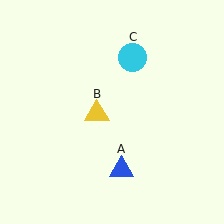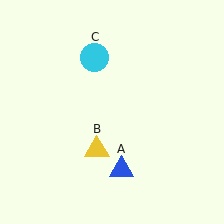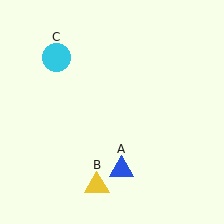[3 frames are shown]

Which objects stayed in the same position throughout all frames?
Blue triangle (object A) remained stationary.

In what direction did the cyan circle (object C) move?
The cyan circle (object C) moved left.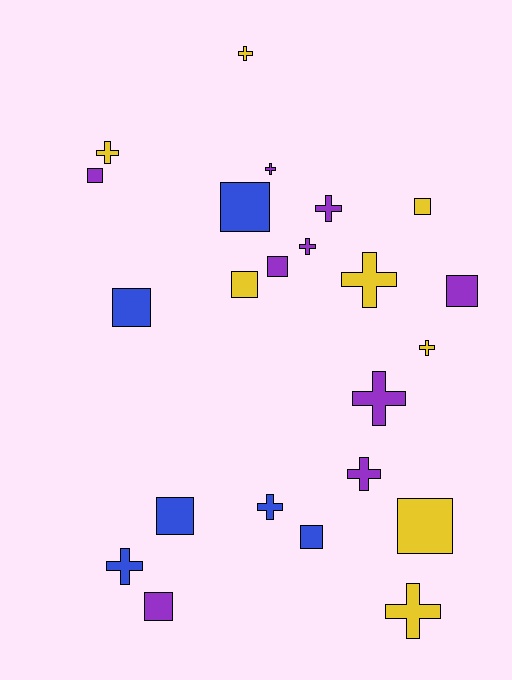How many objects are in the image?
There are 23 objects.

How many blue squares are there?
There are 4 blue squares.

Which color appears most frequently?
Purple, with 9 objects.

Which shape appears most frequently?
Cross, with 12 objects.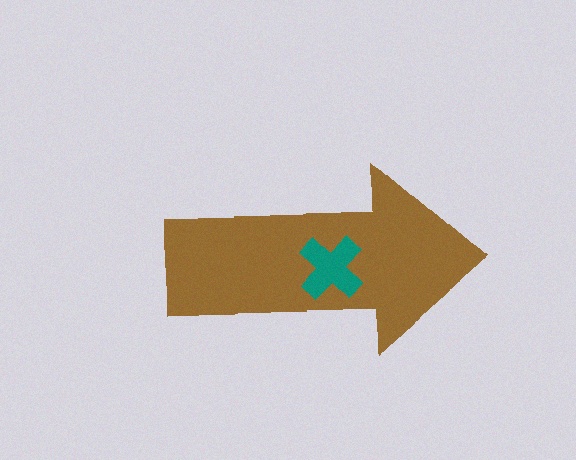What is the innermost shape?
The teal cross.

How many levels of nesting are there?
2.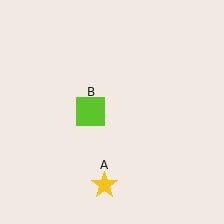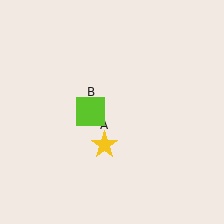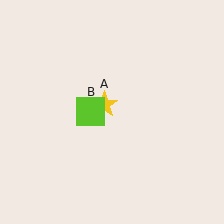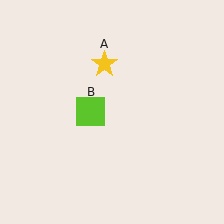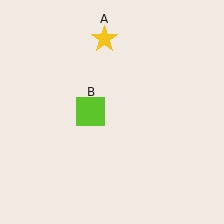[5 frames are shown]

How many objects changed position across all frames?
1 object changed position: yellow star (object A).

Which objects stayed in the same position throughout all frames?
Lime square (object B) remained stationary.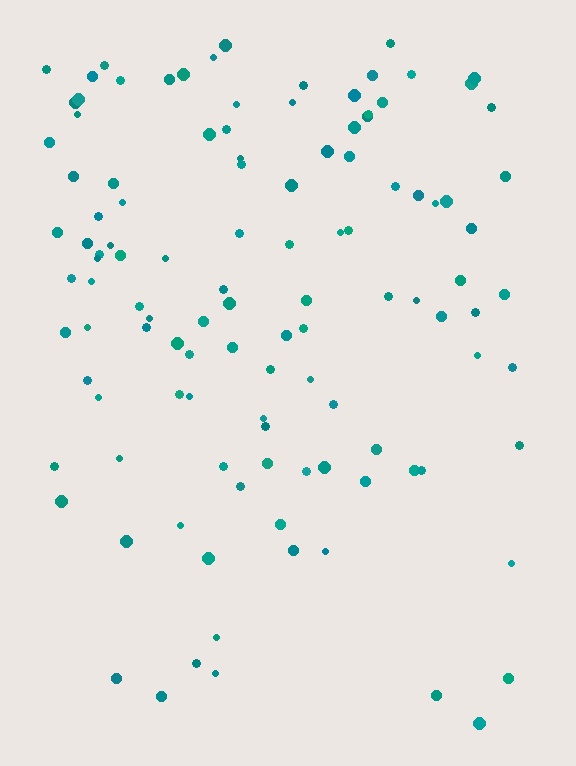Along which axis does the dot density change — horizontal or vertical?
Vertical.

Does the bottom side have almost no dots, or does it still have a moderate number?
Still a moderate number, just noticeably fewer than the top.